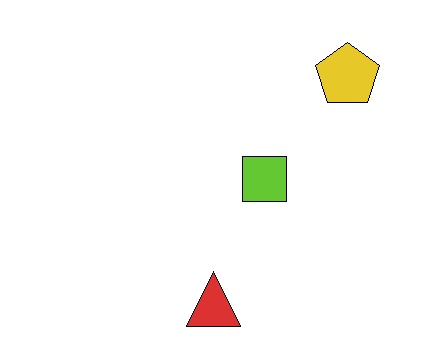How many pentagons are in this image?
There is 1 pentagon.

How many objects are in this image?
There are 3 objects.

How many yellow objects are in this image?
There is 1 yellow object.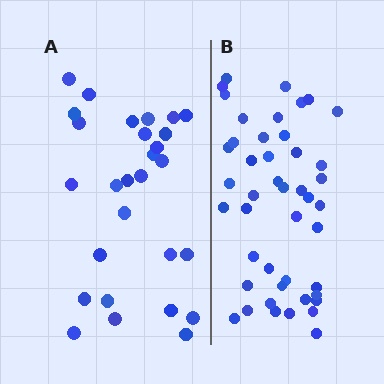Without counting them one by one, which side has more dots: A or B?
Region B (the right region) has more dots.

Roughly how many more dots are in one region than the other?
Region B has approximately 15 more dots than region A.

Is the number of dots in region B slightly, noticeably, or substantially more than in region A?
Region B has substantially more. The ratio is roughly 1.6 to 1.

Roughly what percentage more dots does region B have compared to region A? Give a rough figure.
About 60% more.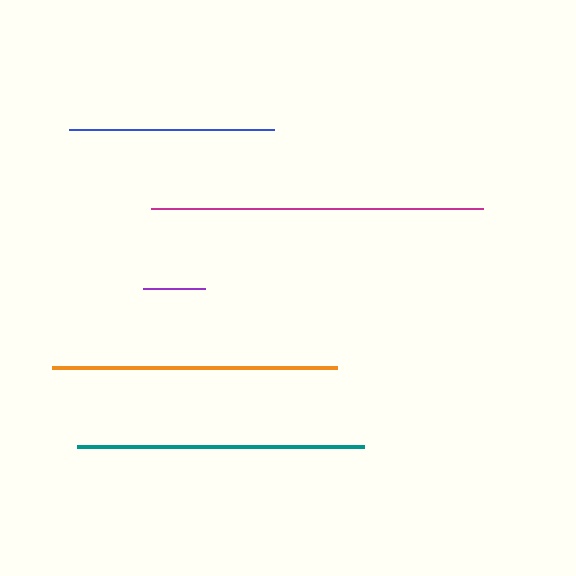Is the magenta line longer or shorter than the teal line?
The magenta line is longer than the teal line.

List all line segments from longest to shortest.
From longest to shortest: magenta, teal, orange, blue, purple.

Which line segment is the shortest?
The purple line is the shortest at approximately 62 pixels.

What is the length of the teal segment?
The teal segment is approximately 287 pixels long.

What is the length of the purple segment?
The purple segment is approximately 62 pixels long.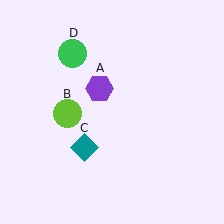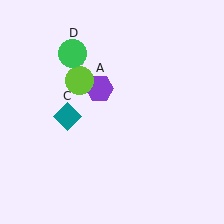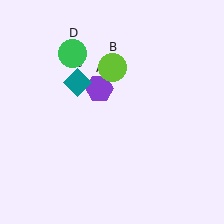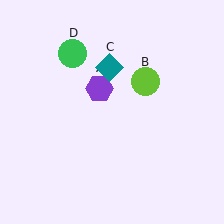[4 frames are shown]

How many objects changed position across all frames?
2 objects changed position: lime circle (object B), teal diamond (object C).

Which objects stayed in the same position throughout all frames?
Purple hexagon (object A) and green circle (object D) remained stationary.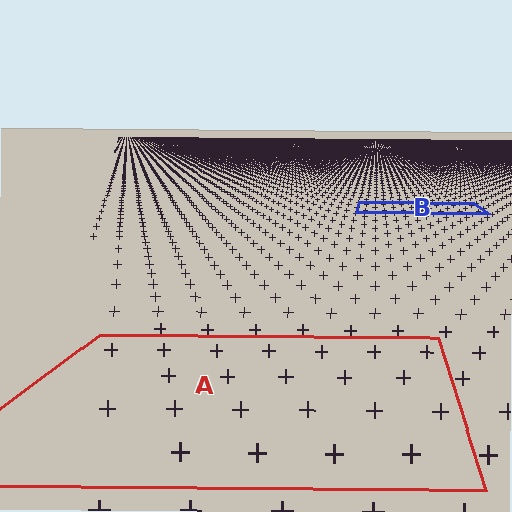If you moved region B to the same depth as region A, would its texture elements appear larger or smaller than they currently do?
They would appear larger. At a closer depth, the same texture elements are projected at a bigger on-screen size.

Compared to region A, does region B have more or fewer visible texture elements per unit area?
Region B has more texture elements per unit area — they are packed more densely because it is farther away.